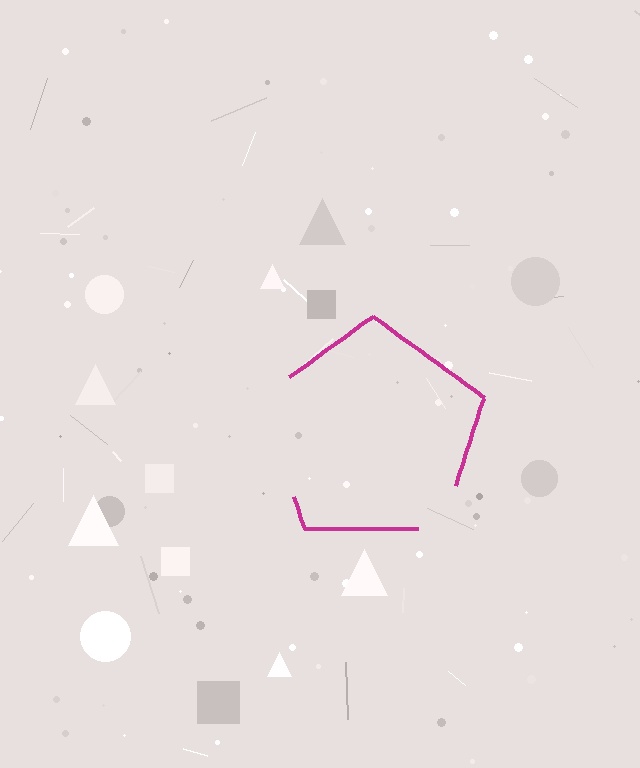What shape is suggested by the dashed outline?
The dashed outline suggests a pentagon.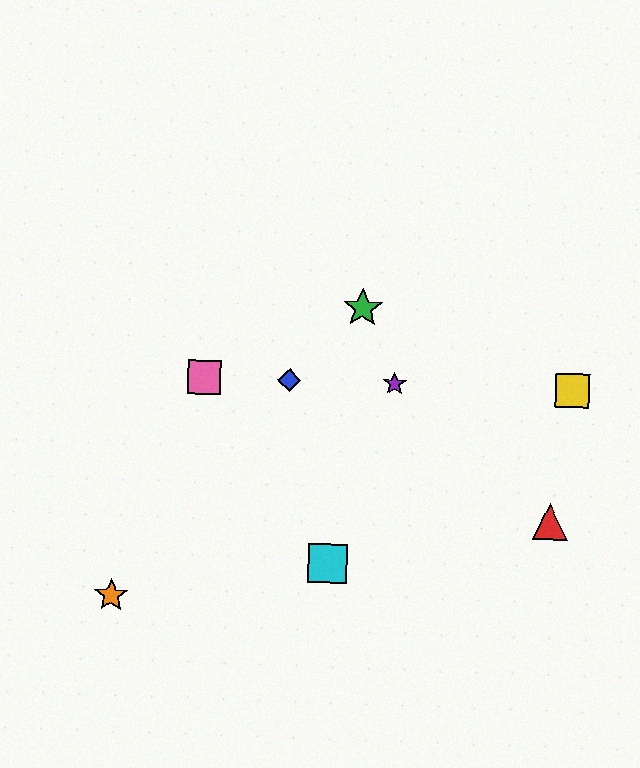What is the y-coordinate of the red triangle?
The red triangle is at y≈522.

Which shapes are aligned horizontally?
The blue diamond, the yellow square, the purple star, the pink square are aligned horizontally.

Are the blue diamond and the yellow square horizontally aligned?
Yes, both are at y≈380.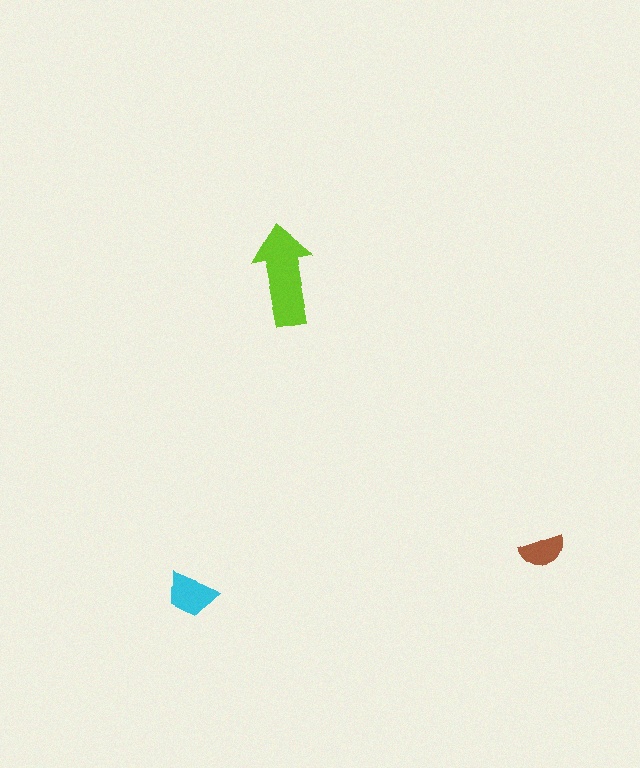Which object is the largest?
The lime arrow.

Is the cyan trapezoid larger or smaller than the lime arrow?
Smaller.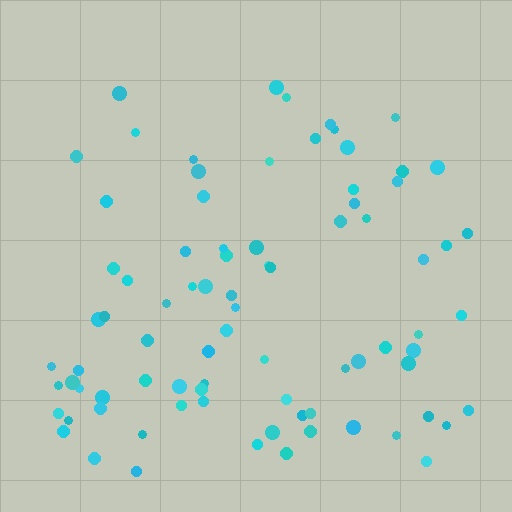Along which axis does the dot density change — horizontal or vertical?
Vertical.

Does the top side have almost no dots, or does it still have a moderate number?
Still a moderate number, just noticeably fewer than the bottom.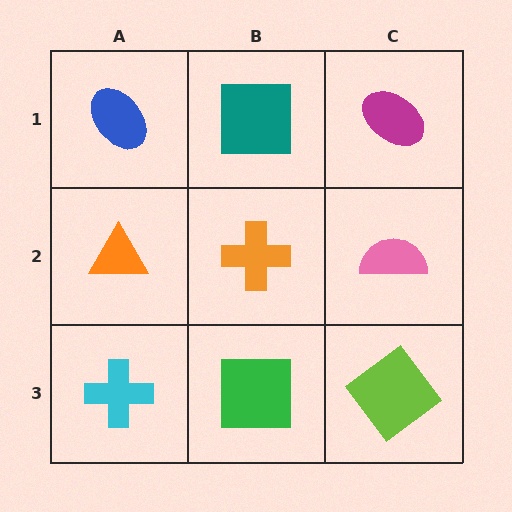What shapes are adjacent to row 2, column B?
A teal square (row 1, column B), a green square (row 3, column B), an orange triangle (row 2, column A), a pink semicircle (row 2, column C).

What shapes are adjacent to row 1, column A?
An orange triangle (row 2, column A), a teal square (row 1, column B).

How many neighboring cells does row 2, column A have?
3.